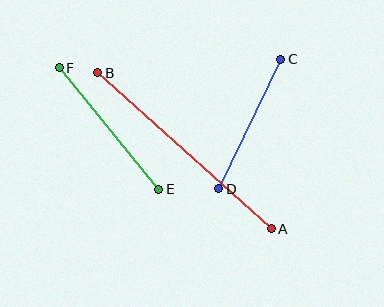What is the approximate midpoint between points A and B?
The midpoint is at approximately (184, 151) pixels.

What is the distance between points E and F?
The distance is approximately 157 pixels.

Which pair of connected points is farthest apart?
Points A and B are farthest apart.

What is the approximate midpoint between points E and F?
The midpoint is at approximately (109, 129) pixels.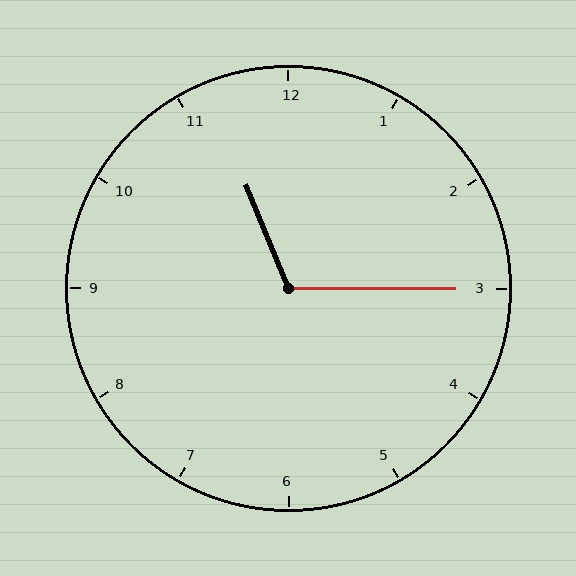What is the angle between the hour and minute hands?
Approximately 112 degrees.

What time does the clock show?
11:15.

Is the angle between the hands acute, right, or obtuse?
It is obtuse.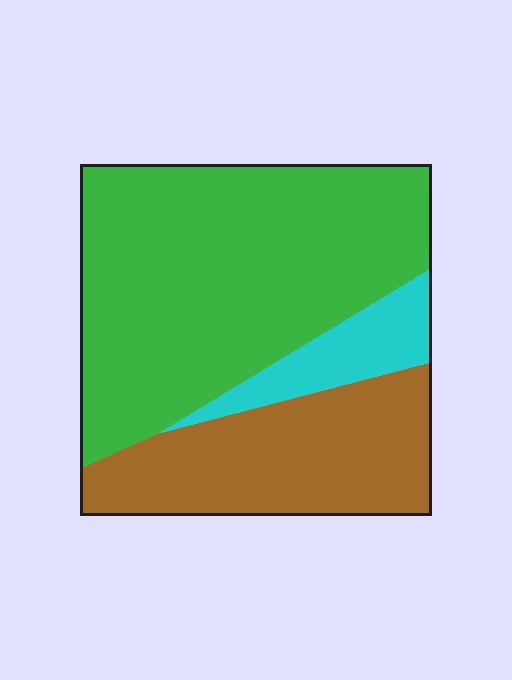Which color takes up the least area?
Cyan, at roughly 10%.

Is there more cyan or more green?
Green.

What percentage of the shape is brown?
Brown covers roughly 30% of the shape.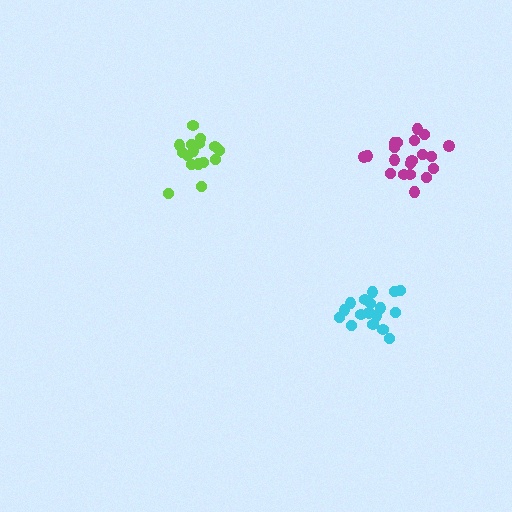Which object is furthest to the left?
The lime cluster is leftmost.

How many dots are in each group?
Group 1: 20 dots, Group 2: 16 dots, Group 3: 17 dots (53 total).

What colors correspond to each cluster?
The clusters are colored: magenta, lime, cyan.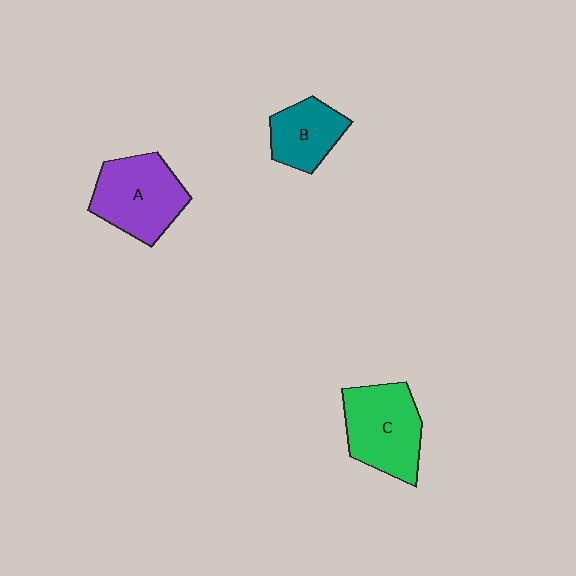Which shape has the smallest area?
Shape B (teal).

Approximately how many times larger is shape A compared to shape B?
Approximately 1.5 times.